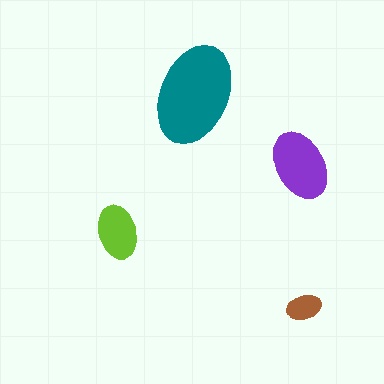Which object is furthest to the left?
The lime ellipse is leftmost.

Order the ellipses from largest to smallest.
the teal one, the purple one, the lime one, the brown one.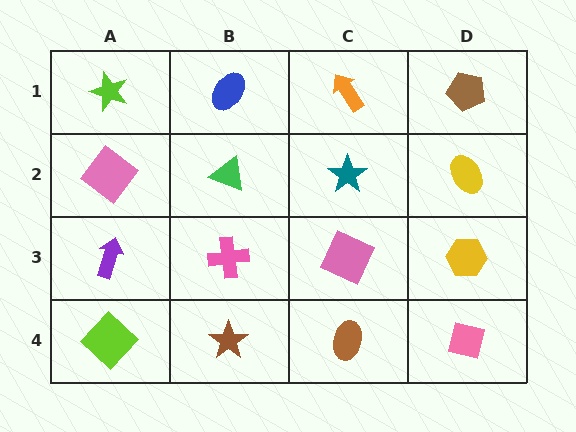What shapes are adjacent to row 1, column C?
A teal star (row 2, column C), a blue ellipse (row 1, column B), a brown pentagon (row 1, column D).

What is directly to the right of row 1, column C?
A brown pentagon.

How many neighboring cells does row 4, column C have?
3.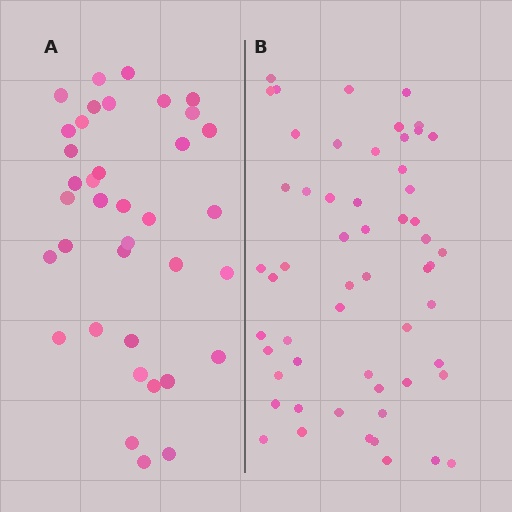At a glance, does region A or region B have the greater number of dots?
Region B (the right region) has more dots.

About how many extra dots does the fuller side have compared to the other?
Region B has approximately 20 more dots than region A.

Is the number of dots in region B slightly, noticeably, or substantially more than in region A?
Region B has substantially more. The ratio is roughly 1.5 to 1.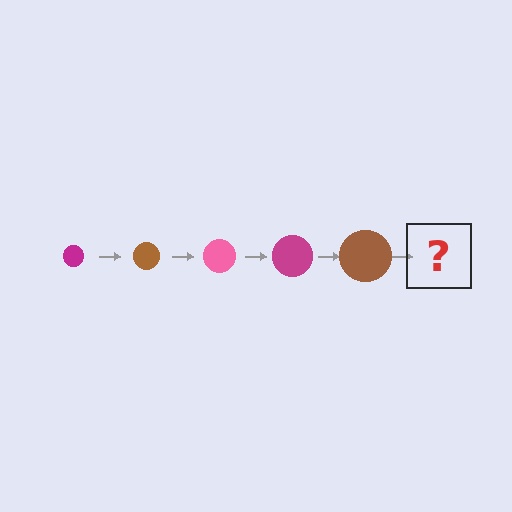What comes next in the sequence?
The next element should be a pink circle, larger than the previous one.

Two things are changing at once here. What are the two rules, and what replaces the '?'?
The two rules are that the circle grows larger each step and the color cycles through magenta, brown, and pink. The '?' should be a pink circle, larger than the previous one.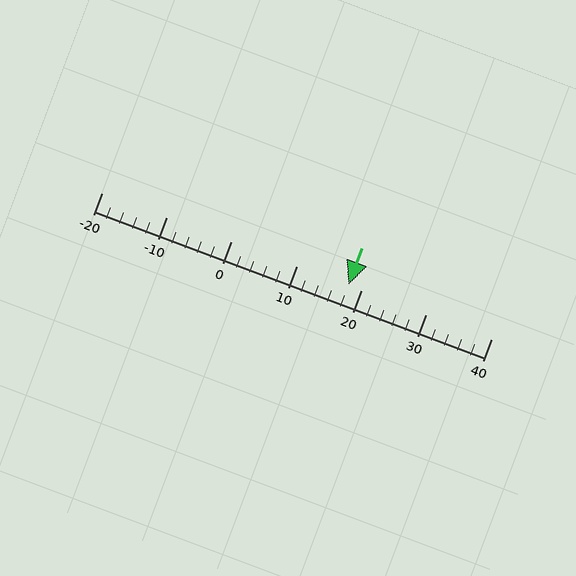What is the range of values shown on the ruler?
The ruler shows values from -20 to 40.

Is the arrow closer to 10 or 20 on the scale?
The arrow is closer to 20.